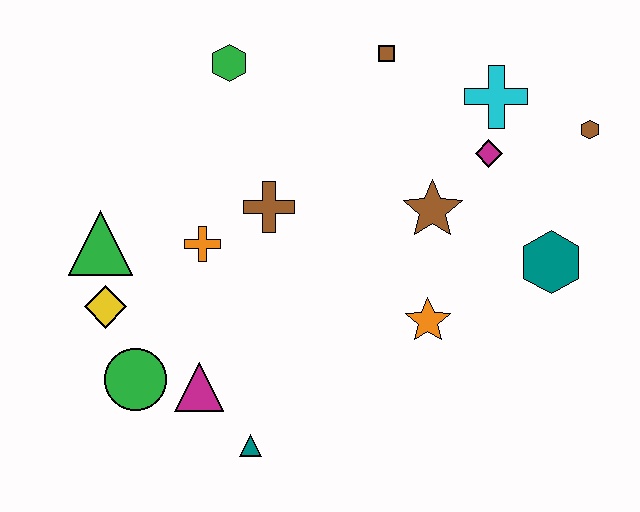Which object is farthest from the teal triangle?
The brown hexagon is farthest from the teal triangle.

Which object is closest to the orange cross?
The brown cross is closest to the orange cross.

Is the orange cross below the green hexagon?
Yes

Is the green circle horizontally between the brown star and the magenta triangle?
No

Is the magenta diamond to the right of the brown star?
Yes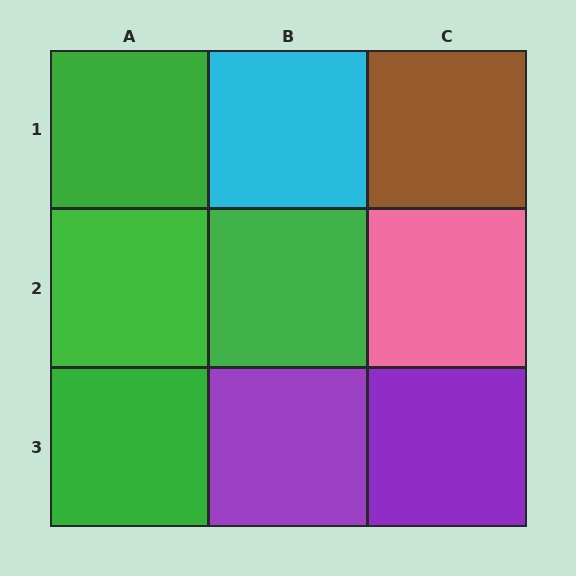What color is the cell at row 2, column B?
Green.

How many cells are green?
4 cells are green.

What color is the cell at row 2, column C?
Pink.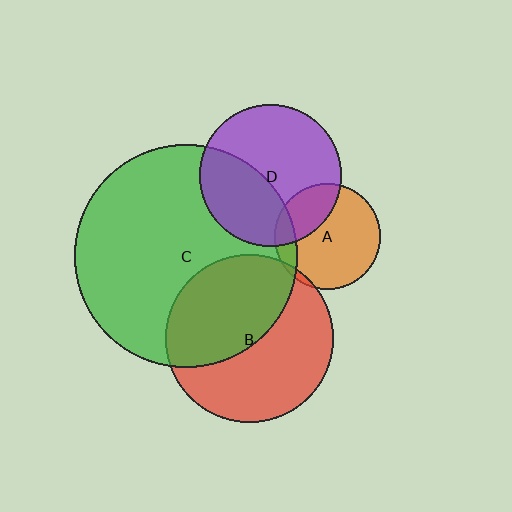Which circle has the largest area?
Circle C (green).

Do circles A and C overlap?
Yes.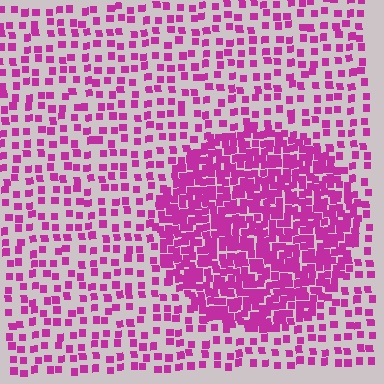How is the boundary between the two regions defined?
The boundary is defined by a change in element density (approximately 2.6x ratio). All elements are the same color, size, and shape.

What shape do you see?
I see a circle.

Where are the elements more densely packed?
The elements are more densely packed inside the circle boundary.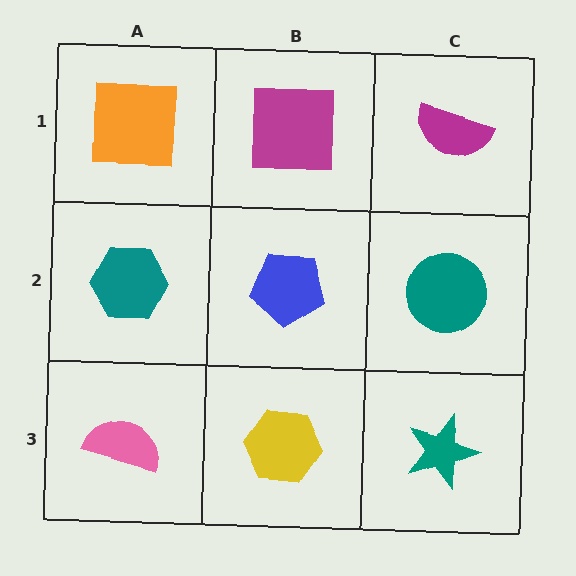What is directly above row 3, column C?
A teal circle.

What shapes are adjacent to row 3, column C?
A teal circle (row 2, column C), a yellow hexagon (row 3, column B).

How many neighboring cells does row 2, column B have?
4.